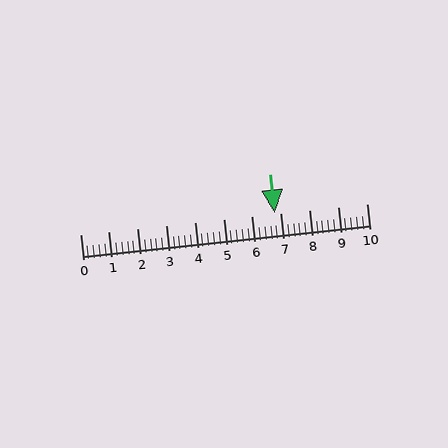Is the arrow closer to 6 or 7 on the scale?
The arrow is closer to 7.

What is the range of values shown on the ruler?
The ruler shows values from 0 to 10.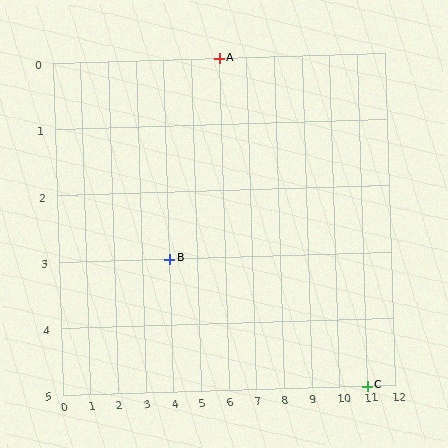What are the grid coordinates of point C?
Point C is at grid coordinates (11, 5).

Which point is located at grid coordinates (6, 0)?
Point A is at (6, 0).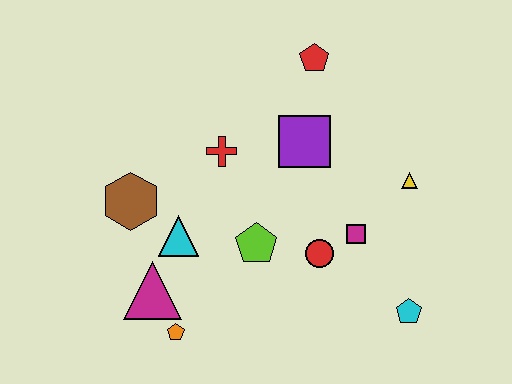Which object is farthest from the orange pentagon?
The red pentagon is farthest from the orange pentagon.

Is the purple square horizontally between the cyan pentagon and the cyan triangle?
Yes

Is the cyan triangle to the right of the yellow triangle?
No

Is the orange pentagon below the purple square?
Yes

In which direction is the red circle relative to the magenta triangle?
The red circle is to the right of the magenta triangle.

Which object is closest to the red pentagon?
The purple square is closest to the red pentagon.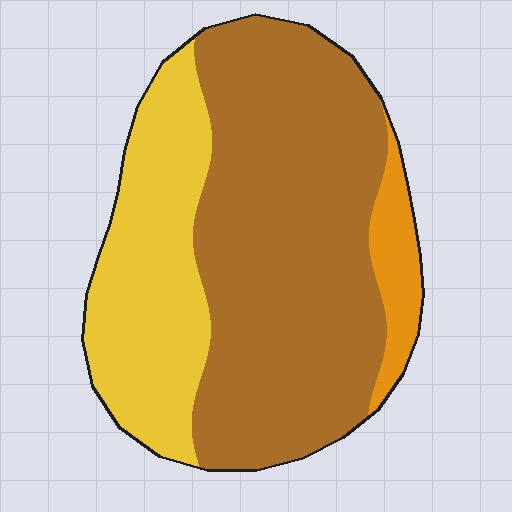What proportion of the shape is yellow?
Yellow takes up between a quarter and a half of the shape.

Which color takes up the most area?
Brown, at roughly 60%.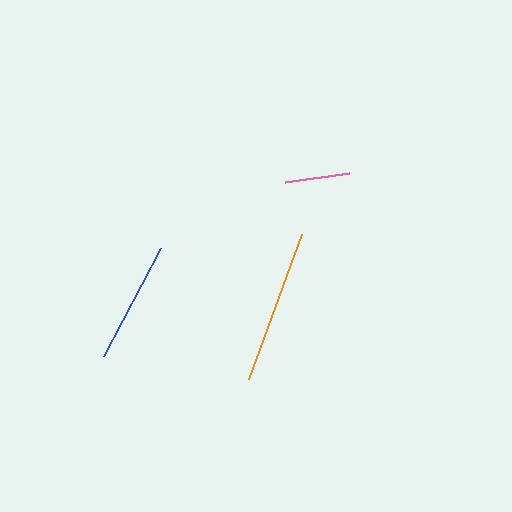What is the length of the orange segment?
The orange segment is approximately 154 pixels long.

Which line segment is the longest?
The orange line is the longest at approximately 154 pixels.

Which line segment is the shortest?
The pink line is the shortest at approximately 64 pixels.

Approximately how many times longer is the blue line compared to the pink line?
The blue line is approximately 1.9 times the length of the pink line.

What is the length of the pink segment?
The pink segment is approximately 64 pixels long.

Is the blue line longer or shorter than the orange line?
The orange line is longer than the blue line.